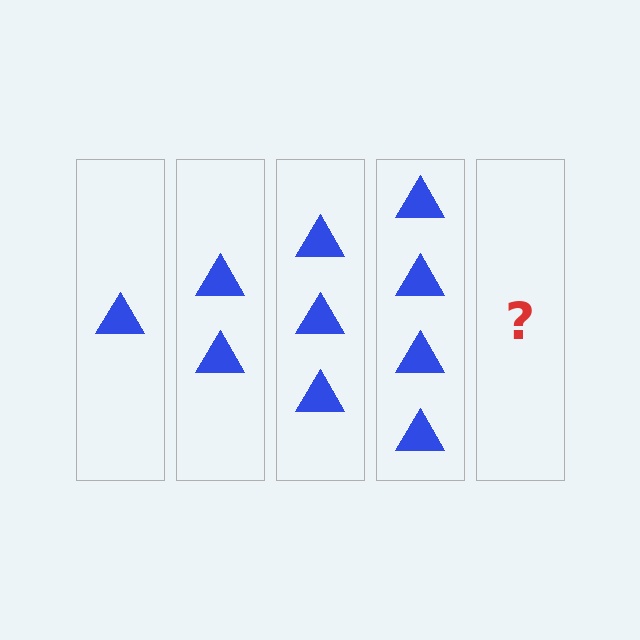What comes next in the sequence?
The next element should be 5 triangles.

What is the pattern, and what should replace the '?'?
The pattern is that each step adds one more triangle. The '?' should be 5 triangles.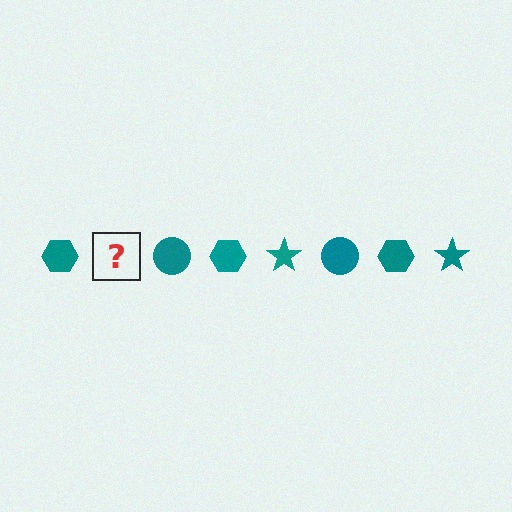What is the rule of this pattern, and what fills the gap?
The rule is that the pattern cycles through hexagon, star, circle shapes in teal. The gap should be filled with a teal star.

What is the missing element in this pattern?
The missing element is a teal star.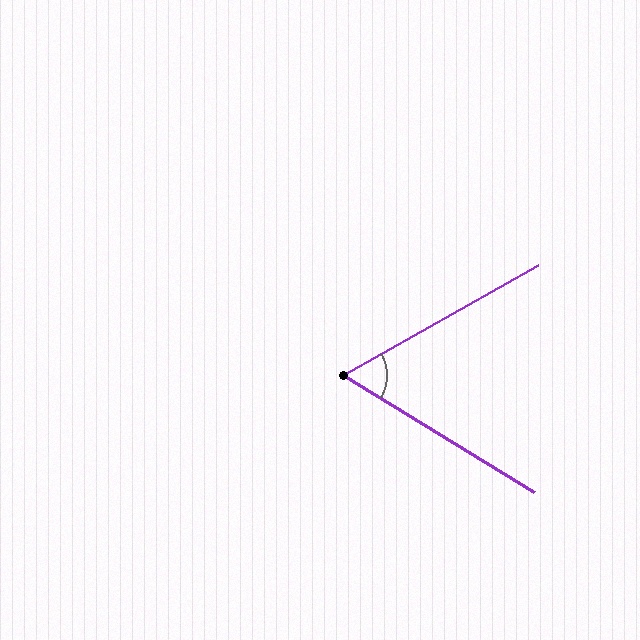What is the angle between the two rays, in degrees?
Approximately 61 degrees.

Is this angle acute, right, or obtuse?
It is acute.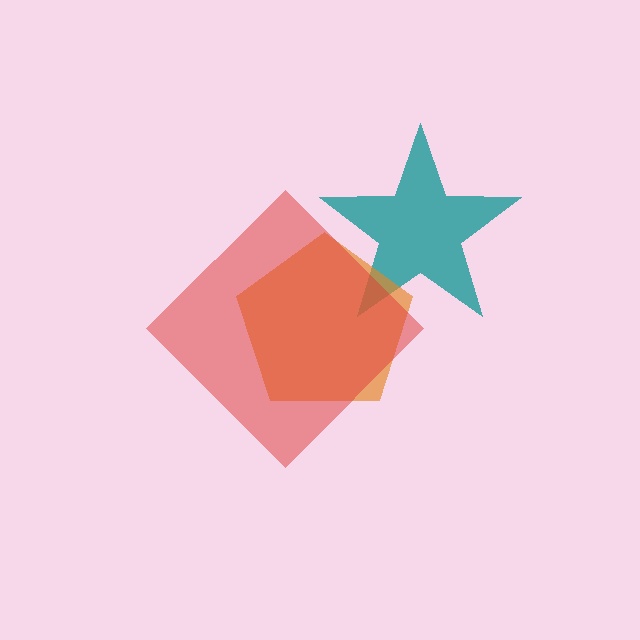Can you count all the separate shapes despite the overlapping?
Yes, there are 3 separate shapes.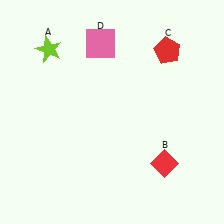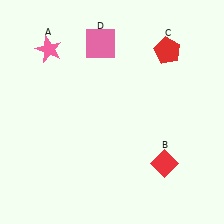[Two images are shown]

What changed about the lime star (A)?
In Image 1, A is lime. In Image 2, it changed to pink.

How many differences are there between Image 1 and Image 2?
There is 1 difference between the two images.